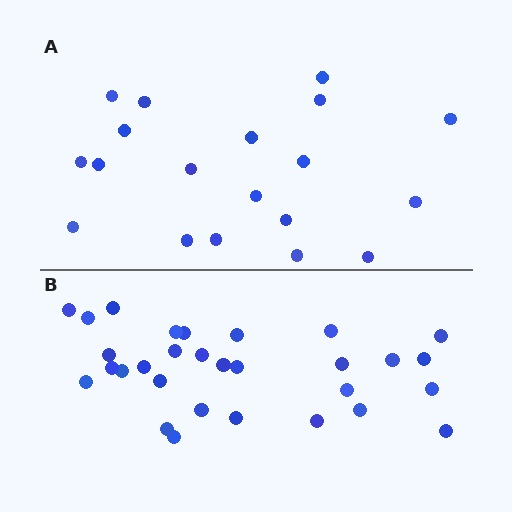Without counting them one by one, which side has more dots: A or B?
Region B (the bottom region) has more dots.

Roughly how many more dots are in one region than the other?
Region B has roughly 12 or so more dots than region A.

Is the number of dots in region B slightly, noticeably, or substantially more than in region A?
Region B has substantially more. The ratio is roughly 1.6 to 1.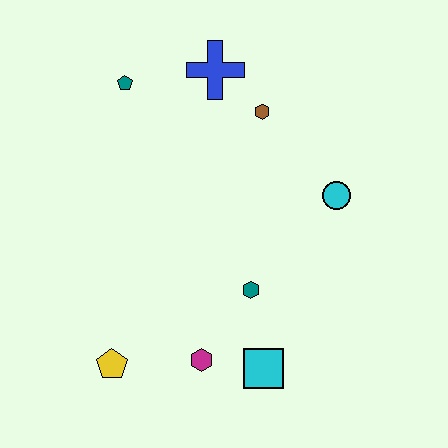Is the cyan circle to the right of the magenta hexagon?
Yes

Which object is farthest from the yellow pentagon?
The blue cross is farthest from the yellow pentagon.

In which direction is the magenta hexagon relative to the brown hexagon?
The magenta hexagon is below the brown hexagon.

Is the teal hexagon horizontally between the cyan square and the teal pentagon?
Yes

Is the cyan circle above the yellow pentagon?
Yes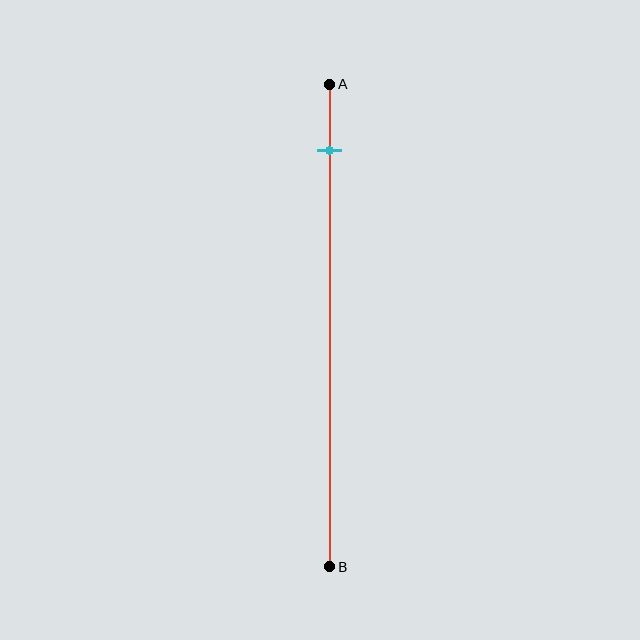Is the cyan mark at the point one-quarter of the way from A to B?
No, the mark is at about 15% from A, not at the 25% one-quarter point.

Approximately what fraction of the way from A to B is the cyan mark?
The cyan mark is approximately 15% of the way from A to B.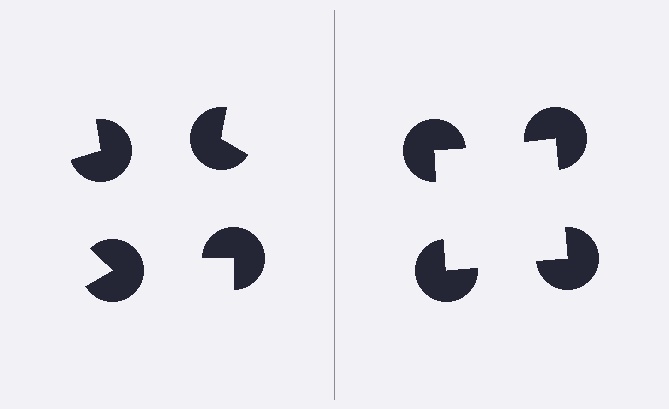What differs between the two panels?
The pac-man discs are positioned identically on both sides; only the wedge orientations differ. On the right they align to a square; on the left they are misaligned.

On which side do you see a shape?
An illusory square appears on the right side. On the left side the wedge cuts are rotated, so no coherent shape forms.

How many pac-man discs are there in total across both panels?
8 — 4 on each side.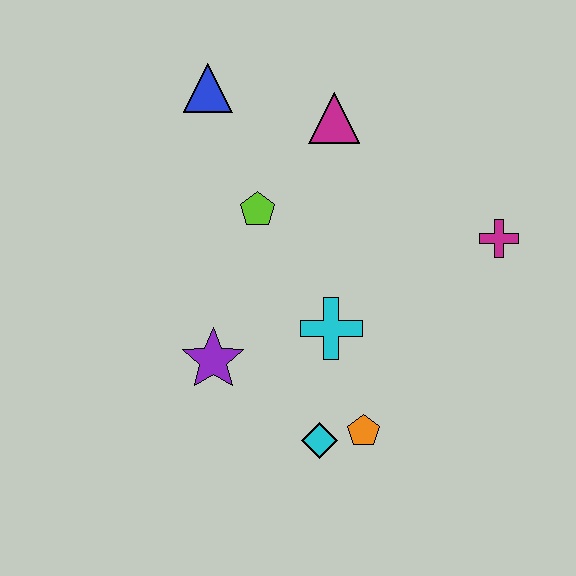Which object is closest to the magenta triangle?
The lime pentagon is closest to the magenta triangle.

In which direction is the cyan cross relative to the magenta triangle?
The cyan cross is below the magenta triangle.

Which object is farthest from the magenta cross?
The blue triangle is farthest from the magenta cross.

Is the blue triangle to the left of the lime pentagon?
Yes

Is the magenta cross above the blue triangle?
No